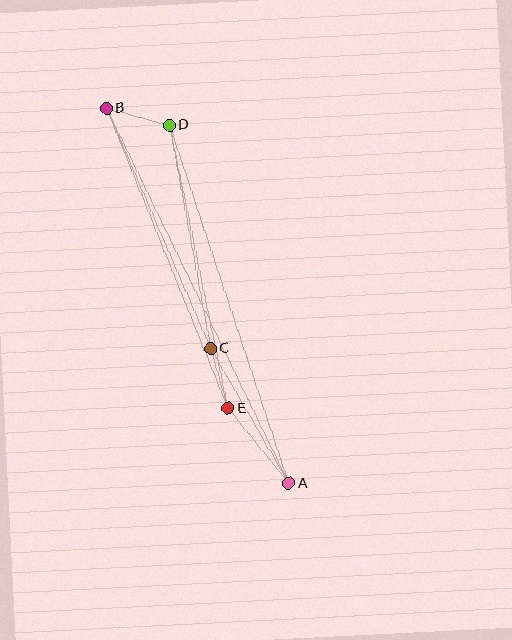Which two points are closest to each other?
Points C and E are closest to each other.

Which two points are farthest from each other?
Points A and B are farthest from each other.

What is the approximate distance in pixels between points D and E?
The distance between D and E is approximately 289 pixels.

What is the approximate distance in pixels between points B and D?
The distance between B and D is approximately 65 pixels.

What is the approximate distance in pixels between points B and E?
The distance between B and E is approximately 324 pixels.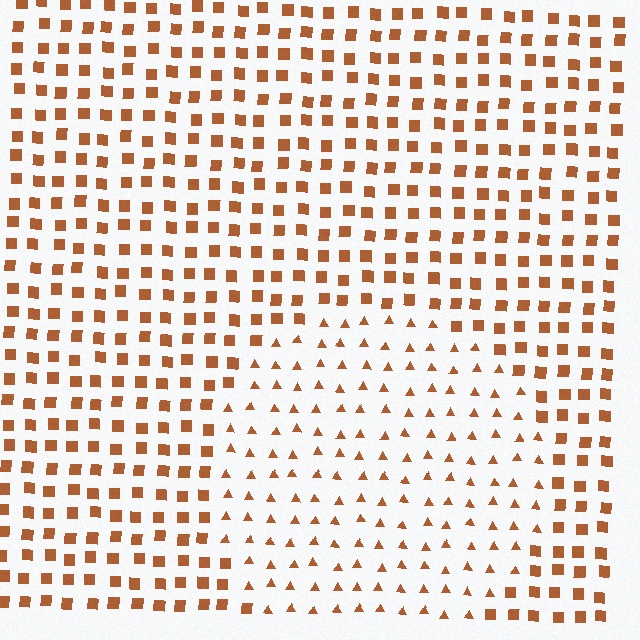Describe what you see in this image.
The image is filled with small brown elements arranged in a uniform grid. A circle-shaped region contains triangles, while the surrounding area contains squares. The boundary is defined purely by the change in element shape.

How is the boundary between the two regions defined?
The boundary is defined by a change in element shape: triangles inside vs. squares outside. All elements share the same color and spacing.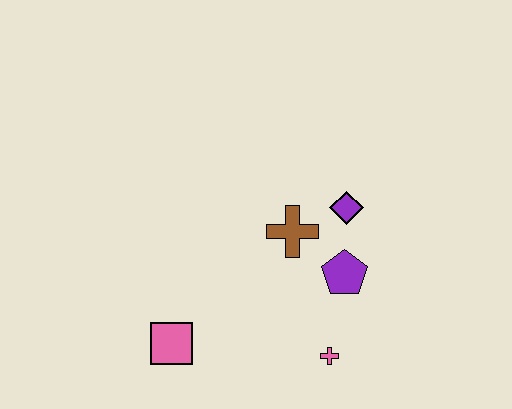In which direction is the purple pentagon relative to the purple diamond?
The purple pentagon is below the purple diamond.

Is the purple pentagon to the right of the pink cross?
Yes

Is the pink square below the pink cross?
No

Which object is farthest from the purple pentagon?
The pink square is farthest from the purple pentagon.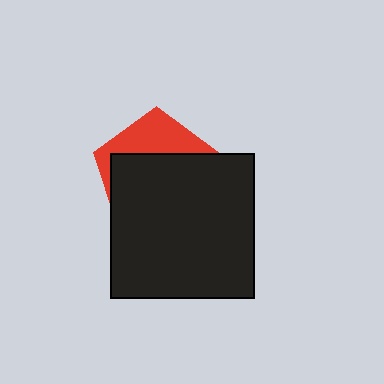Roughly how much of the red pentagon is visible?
A small part of it is visible (roughly 33%).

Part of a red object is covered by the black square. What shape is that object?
It is a pentagon.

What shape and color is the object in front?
The object in front is a black square.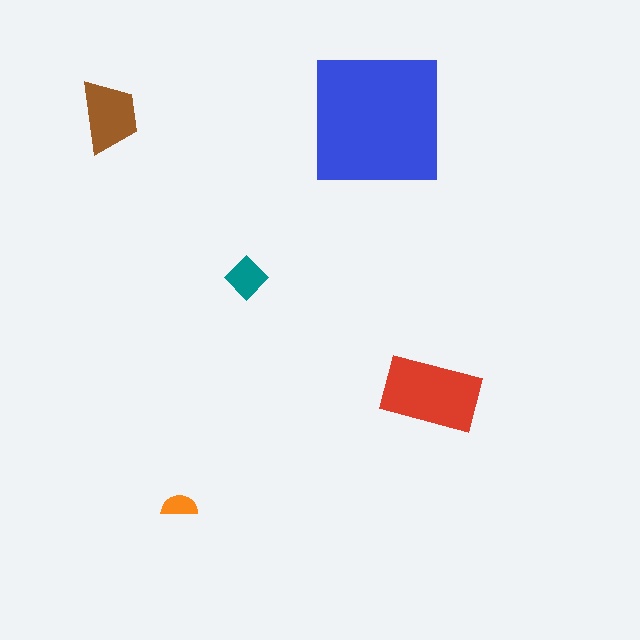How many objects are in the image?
There are 5 objects in the image.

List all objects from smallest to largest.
The orange semicircle, the teal diamond, the brown trapezoid, the red rectangle, the blue square.